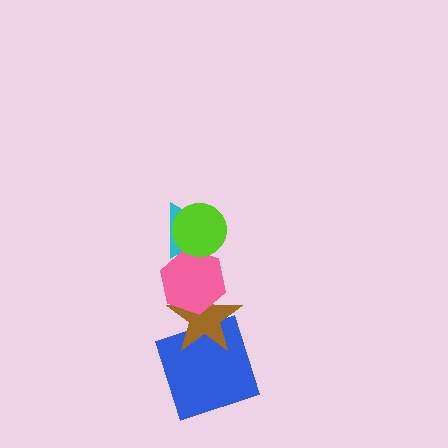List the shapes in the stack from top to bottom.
From top to bottom: the lime circle, the cyan triangle, the pink hexagon, the brown star, the blue square.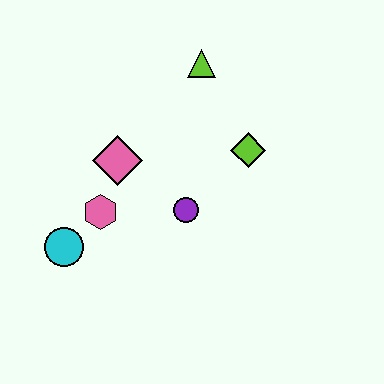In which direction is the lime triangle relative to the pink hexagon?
The lime triangle is above the pink hexagon.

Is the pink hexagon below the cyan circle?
No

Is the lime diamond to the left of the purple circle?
No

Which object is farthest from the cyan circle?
The lime triangle is farthest from the cyan circle.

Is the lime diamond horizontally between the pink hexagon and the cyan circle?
No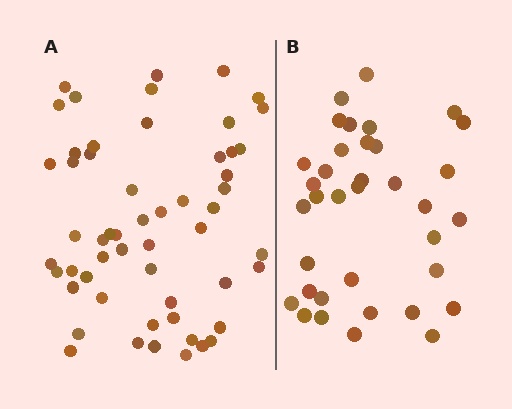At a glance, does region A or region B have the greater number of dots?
Region A (the left region) has more dots.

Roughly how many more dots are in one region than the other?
Region A has approximately 20 more dots than region B.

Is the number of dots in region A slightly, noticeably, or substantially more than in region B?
Region A has substantially more. The ratio is roughly 1.5 to 1.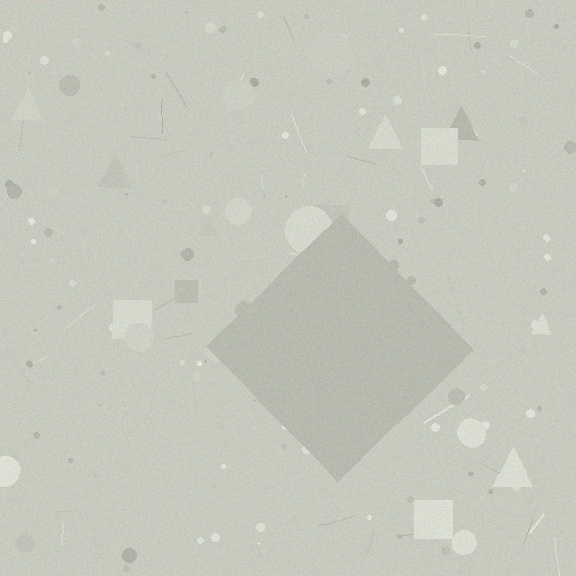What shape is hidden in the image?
A diamond is hidden in the image.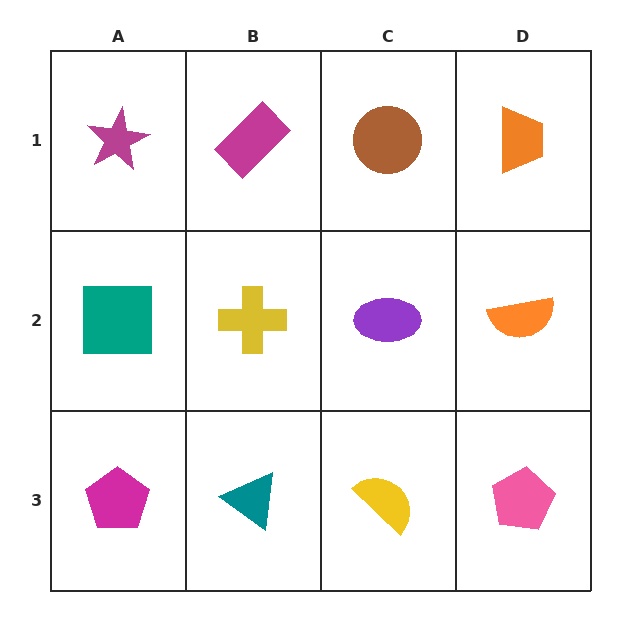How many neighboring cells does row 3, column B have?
3.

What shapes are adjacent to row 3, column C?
A purple ellipse (row 2, column C), a teal triangle (row 3, column B), a pink pentagon (row 3, column D).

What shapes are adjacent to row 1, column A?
A teal square (row 2, column A), a magenta rectangle (row 1, column B).